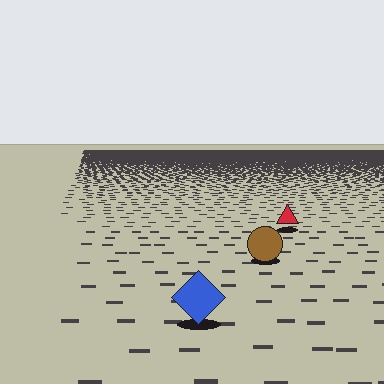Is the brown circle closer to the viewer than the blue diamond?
No. The blue diamond is closer — you can tell from the texture gradient: the ground texture is coarser near it.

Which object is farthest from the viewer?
The red triangle is farthest from the viewer. It appears smaller and the ground texture around it is denser.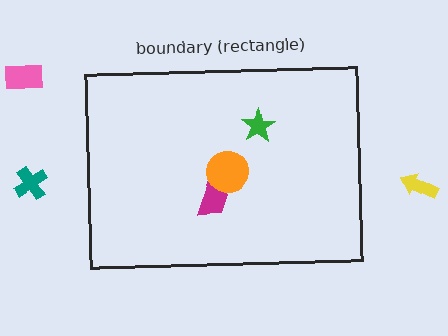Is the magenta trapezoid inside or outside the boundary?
Inside.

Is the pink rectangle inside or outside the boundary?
Outside.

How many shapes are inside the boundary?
3 inside, 3 outside.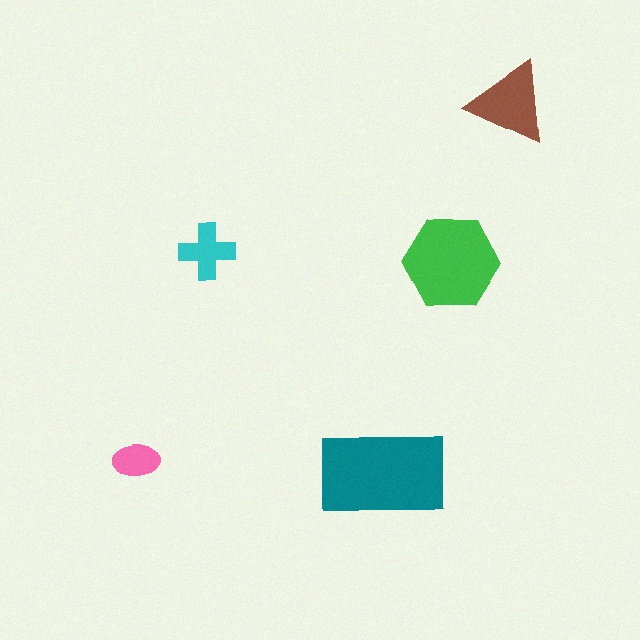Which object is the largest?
The teal rectangle.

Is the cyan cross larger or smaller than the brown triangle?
Smaller.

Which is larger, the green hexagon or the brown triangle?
The green hexagon.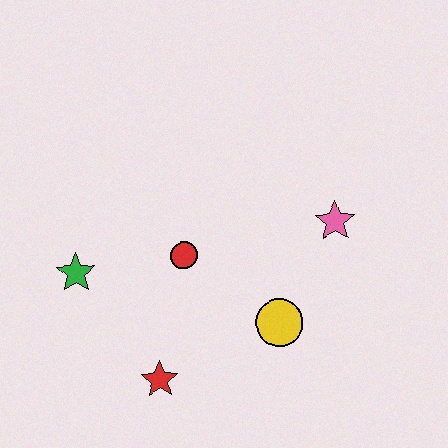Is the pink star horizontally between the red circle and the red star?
No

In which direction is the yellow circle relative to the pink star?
The yellow circle is below the pink star.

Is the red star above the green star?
No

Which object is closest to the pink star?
The yellow circle is closest to the pink star.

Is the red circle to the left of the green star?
No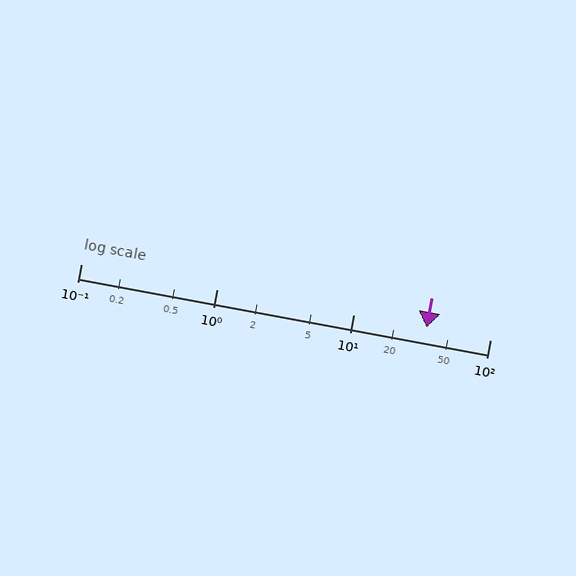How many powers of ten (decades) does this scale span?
The scale spans 3 decades, from 0.1 to 100.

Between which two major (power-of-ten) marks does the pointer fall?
The pointer is between 10 and 100.